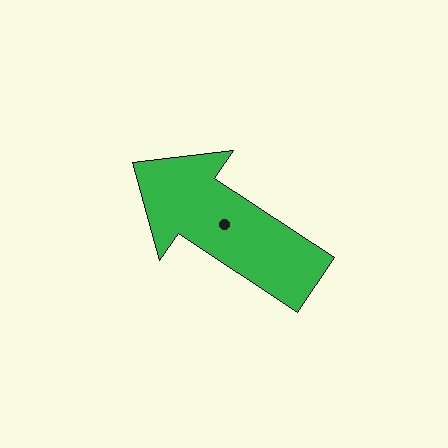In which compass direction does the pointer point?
Northwest.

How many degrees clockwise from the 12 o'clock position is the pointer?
Approximately 304 degrees.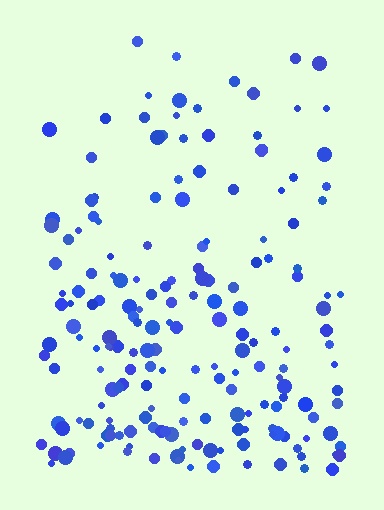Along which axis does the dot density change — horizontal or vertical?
Vertical.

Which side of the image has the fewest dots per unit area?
The top.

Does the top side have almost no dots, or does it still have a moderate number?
Still a moderate number, just noticeably fewer than the bottom.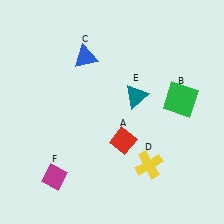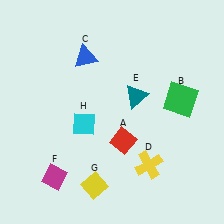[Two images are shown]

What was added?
A yellow diamond (G), a cyan diamond (H) were added in Image 2.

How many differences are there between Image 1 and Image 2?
There are 2 differences between the two images.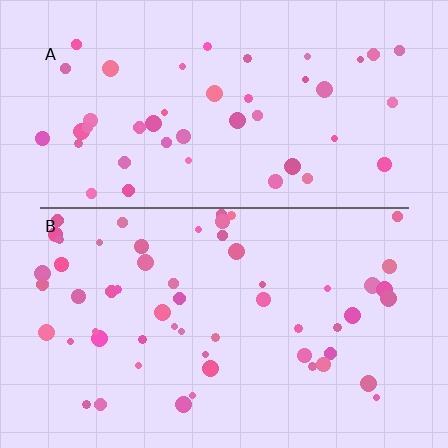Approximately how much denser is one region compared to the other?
Approximately 1.2× — region B over region A.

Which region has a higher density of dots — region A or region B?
B (the bottom).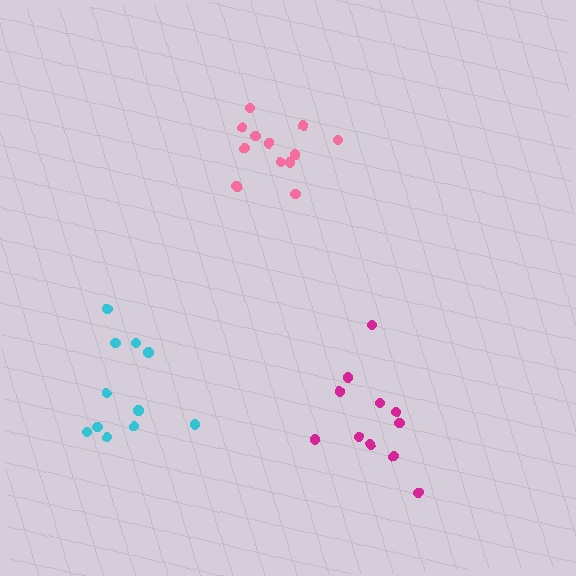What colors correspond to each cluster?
The clusters are colored: magenta, pink, cyan.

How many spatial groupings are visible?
There are 3 spatial groupings.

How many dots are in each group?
Group 1: 11 dots, Group 2: 12 dots, Group 3: 11 dots (34 total).